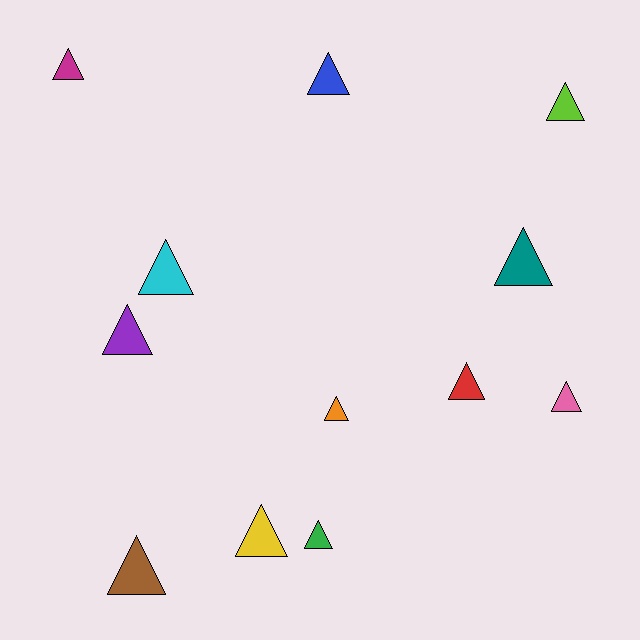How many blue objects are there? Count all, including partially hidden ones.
There is 1 blue object.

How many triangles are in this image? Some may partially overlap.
There are 12 triangles.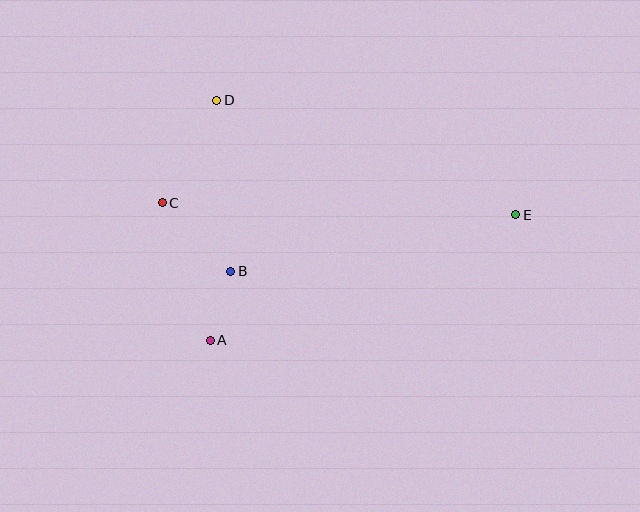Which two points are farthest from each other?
Points C and E are farthest from each other.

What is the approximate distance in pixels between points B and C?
The distance between B and C is approximately 97 pixels.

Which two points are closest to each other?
Points A and B are closest to each other.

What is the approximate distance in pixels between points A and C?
The distance between A and C is approximately 146 pixels.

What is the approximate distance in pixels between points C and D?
The distance between C and D is approximately 116 pixels.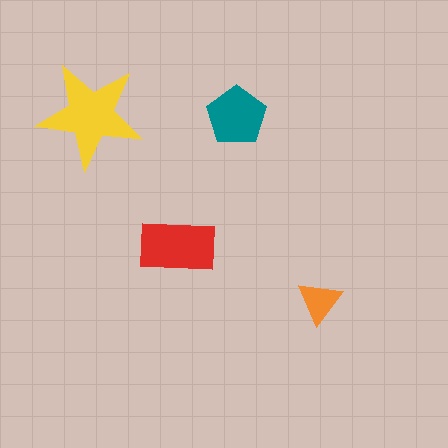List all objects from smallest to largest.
The orange triangle, the teal pentagon, the red rectangle, the yellow star.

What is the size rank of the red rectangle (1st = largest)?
2nd.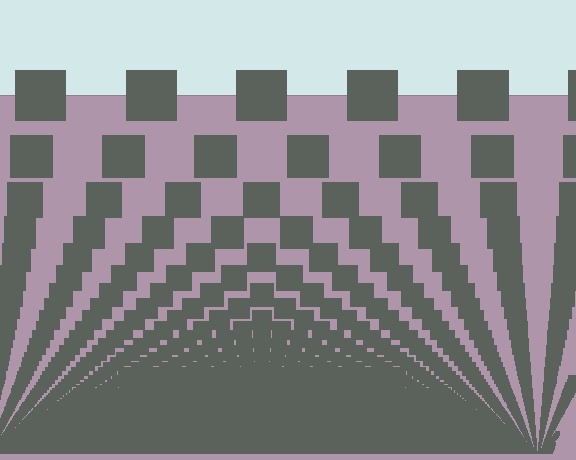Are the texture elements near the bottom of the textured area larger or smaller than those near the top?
Smaller. The gradient is inverted — elements near the bottom are smaller and denser.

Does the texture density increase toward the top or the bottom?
Density increases toward the bottom.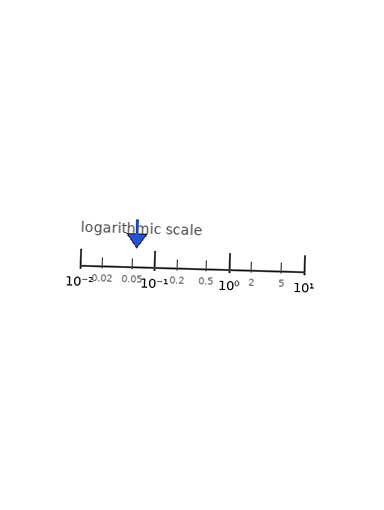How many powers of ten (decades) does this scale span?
The scale spans 3 decades, from 0.01 to 10.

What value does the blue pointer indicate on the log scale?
The pointer indicates approximately 0.057.